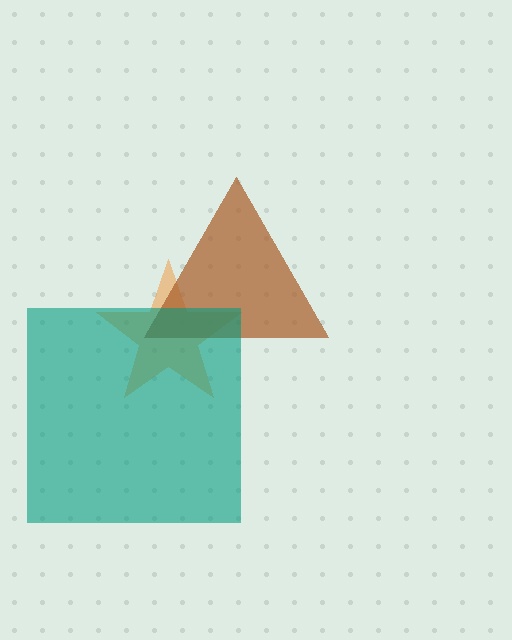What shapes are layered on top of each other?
The layered shapes are: an orange star, a brown triangle, a teal square.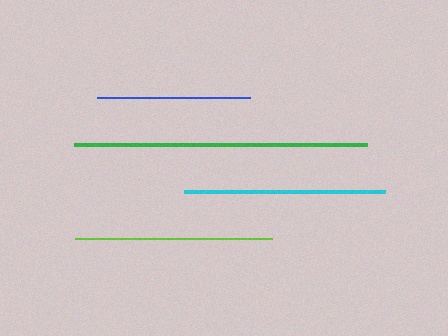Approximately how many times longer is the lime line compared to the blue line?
The lime line is approximately 1.3 times the length of the blue line.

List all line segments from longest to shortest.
From longest to shortest: green, cyan, lime, blue.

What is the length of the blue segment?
The blue segment is approximately 153 pixels long.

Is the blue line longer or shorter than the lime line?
The lime line is longer than the blue line.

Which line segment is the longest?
The green line is the longest at approximately 293 pixels.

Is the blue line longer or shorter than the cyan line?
The cyan line is longer than the blue line.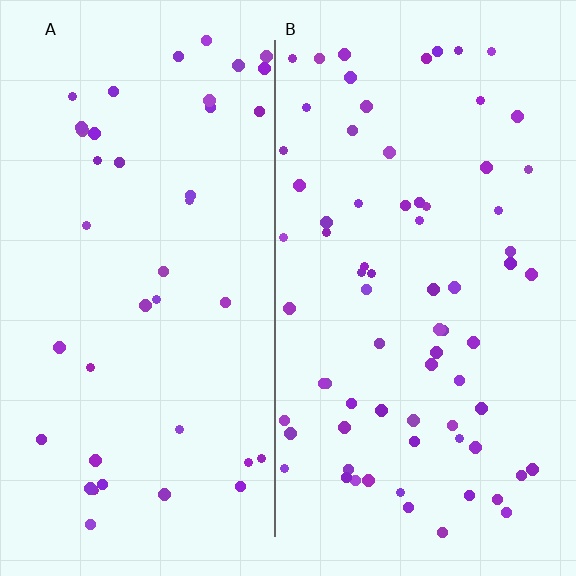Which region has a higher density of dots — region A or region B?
B (the right).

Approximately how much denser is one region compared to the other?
Approximately 1.8× — region B over region A.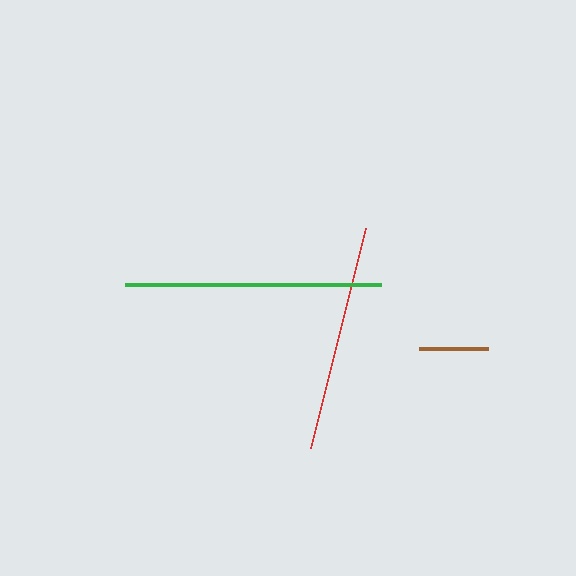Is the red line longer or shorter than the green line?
The green line is longer than the red line.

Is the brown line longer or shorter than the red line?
The red line is longer than the brown line.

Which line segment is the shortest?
The brown line is the shortest at approximately 68 pixels.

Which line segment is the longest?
The green line is the longest at approximately 256 pixels.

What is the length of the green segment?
The green segment is approximately 256 pixels long.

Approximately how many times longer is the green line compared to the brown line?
The green line is approximately 3.7 times the length of the brown line.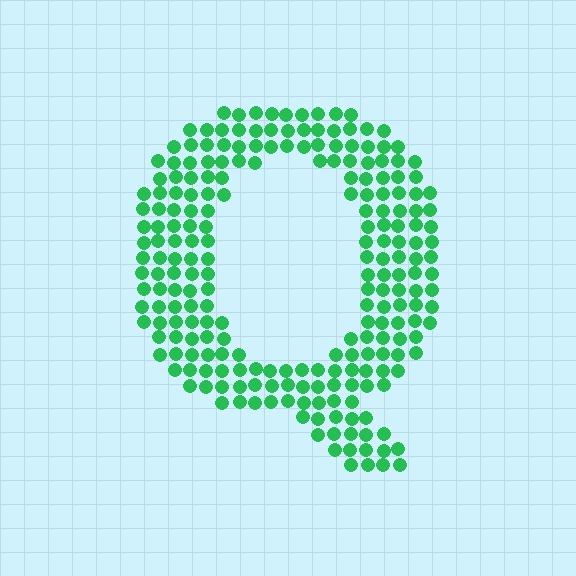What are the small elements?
The small elements are circles.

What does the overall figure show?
The overall figure shows the letter Q.